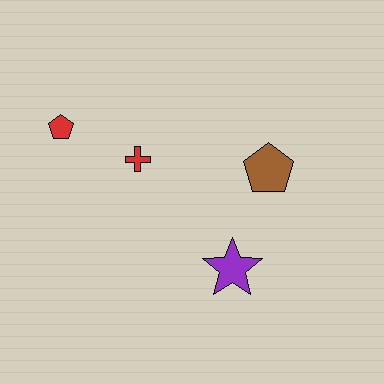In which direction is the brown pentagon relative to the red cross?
The brown pentagon is to the right of the red cross.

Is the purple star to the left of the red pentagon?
No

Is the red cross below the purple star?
No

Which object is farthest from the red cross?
The purple star is farthest from the red cross.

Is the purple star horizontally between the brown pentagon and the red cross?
Yes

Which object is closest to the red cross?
The red pentagon is closest to the red cross.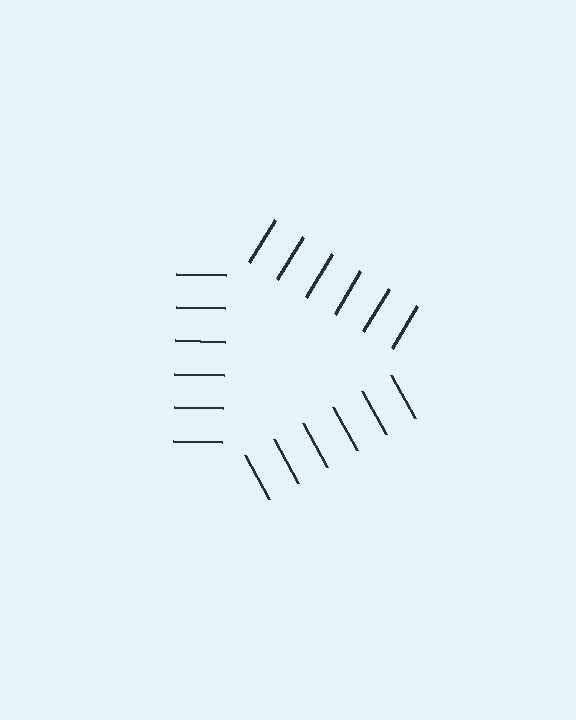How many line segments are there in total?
18 — 6 along each of the 3 edges.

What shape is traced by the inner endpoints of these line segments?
An illusory triangle — the line segments terminate on its edges but no continuous stroke is drawn.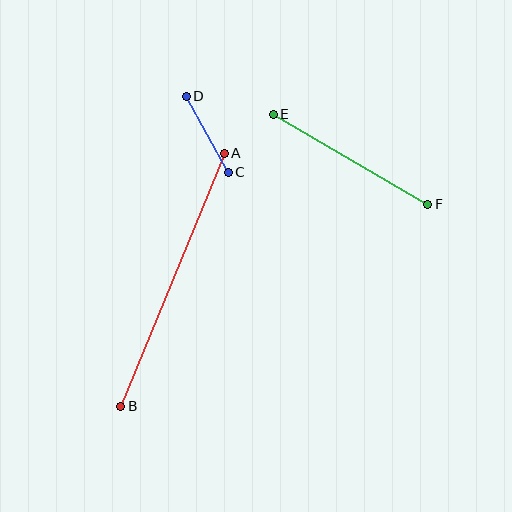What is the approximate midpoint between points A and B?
The midpoint is at approximately (173, 280) pixels.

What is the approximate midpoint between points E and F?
The midpoint is at approximately (350, 159) pixels.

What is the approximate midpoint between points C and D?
The midpoint is at approximately (207, 134) pixels.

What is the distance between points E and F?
The distance is approximately 179 pixels.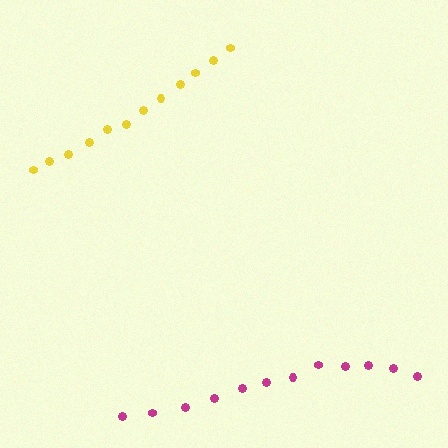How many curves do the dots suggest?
There are 2 distinct paths.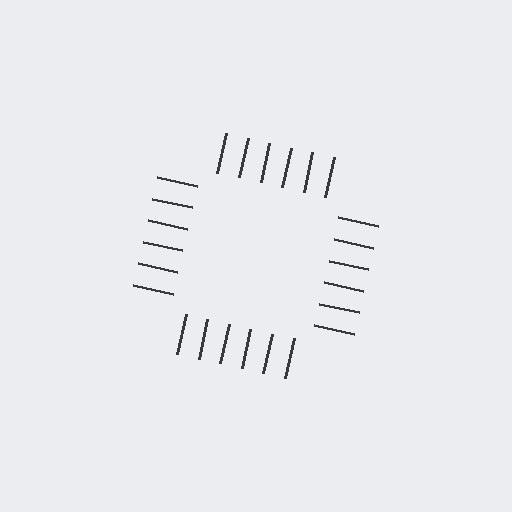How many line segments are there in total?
24 — 6 along each of the 4 edges.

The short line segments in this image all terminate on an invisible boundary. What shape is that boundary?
An illusory square — the line segments terminate on its edges but no continuous stroke is drawn.